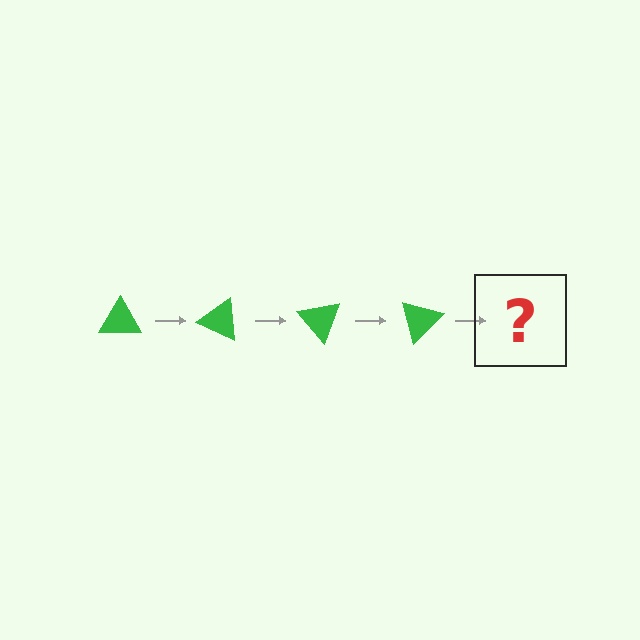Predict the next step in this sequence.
The next step is a green triangle rotated 100 degrees.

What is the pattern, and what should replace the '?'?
The pattern is that the triangle rotates 25 degrees each step. The '?' should be a green triangle rotated 100 degrees.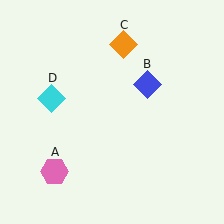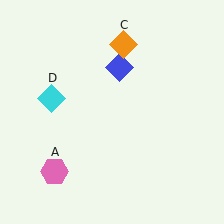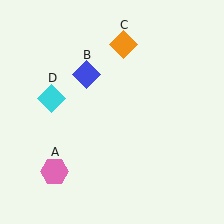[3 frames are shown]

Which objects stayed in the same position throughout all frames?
Pink hexagon (object A) and orange diamond (object C) and cyan diamond (object D) remained stationary.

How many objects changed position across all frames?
1 object changed position: blue diamond (object B).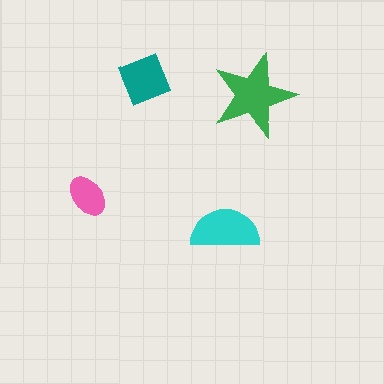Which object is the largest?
The green star.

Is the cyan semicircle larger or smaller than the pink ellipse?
Larger.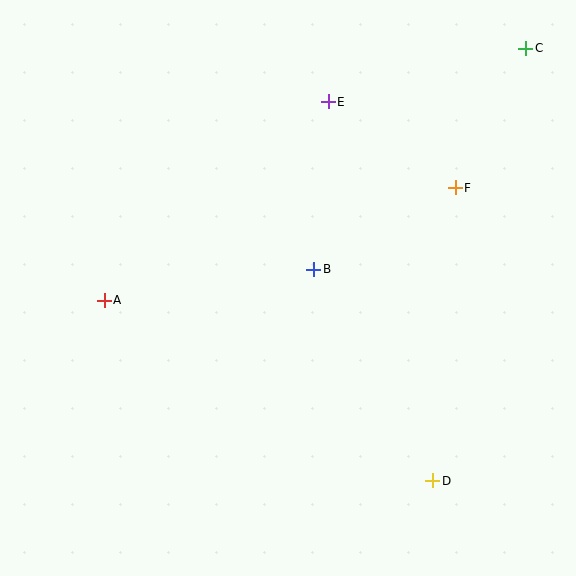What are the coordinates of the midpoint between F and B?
The midpoint between F and B is at (385, 229).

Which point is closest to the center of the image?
Point B at (314, 269) is closest to the center.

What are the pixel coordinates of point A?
Point A is at (104, 300).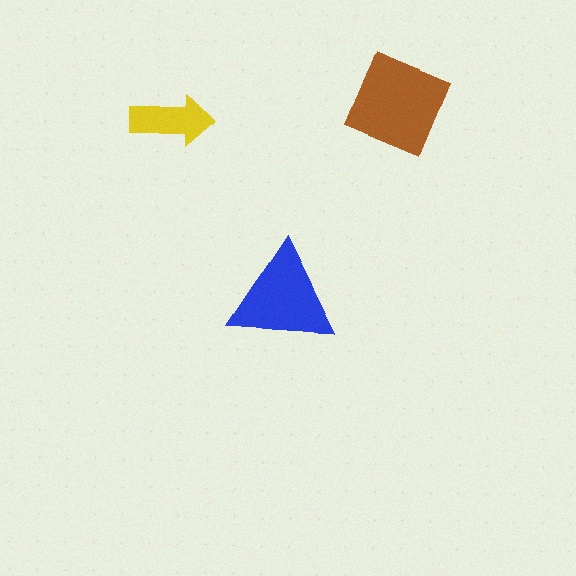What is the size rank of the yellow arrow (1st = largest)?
3rd.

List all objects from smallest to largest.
The yellow arrow, the blue triangle, the brown square.